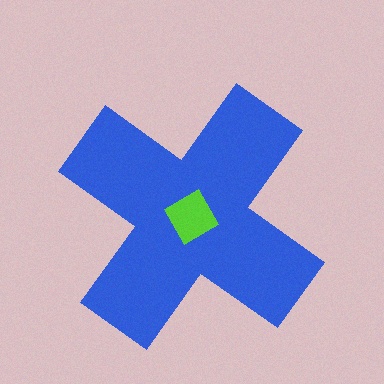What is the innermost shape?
The lime diamond.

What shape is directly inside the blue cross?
The lime diamond.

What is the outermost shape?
The blue cross.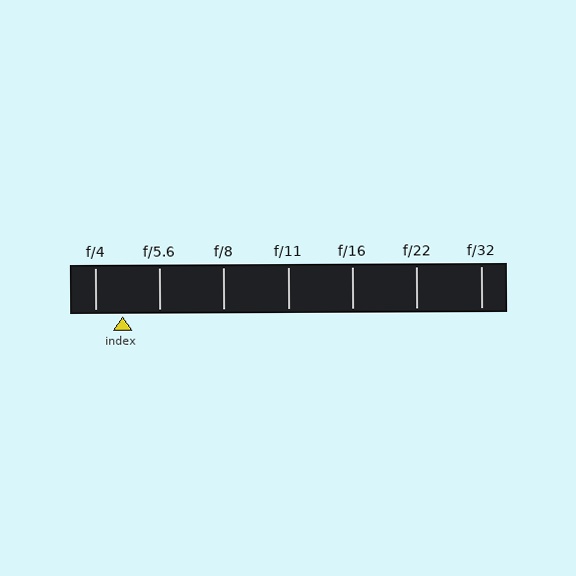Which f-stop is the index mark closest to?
The index mark is closest to f/4.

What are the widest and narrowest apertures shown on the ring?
The widest aperture shown is f/4 and the narrowest is f/32.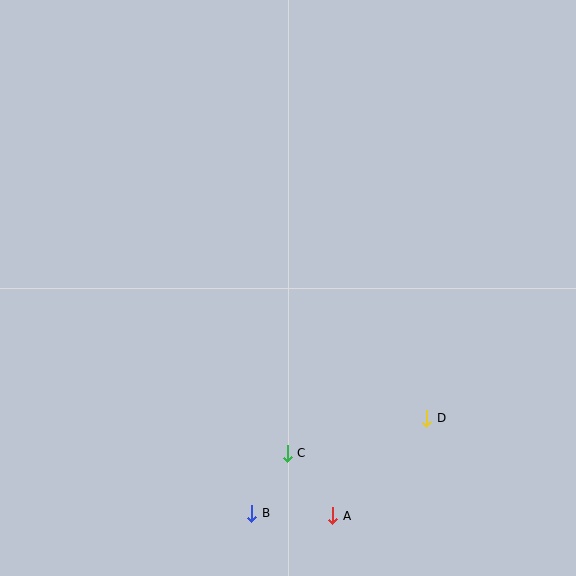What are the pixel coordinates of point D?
Point D is at (427, 418).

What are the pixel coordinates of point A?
Point A is at (333, 516).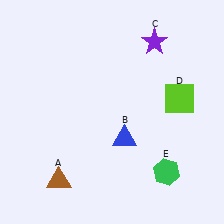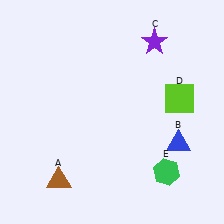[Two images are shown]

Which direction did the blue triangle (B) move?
The blue triangle (B) moved right.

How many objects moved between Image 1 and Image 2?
1 object moved between the two images.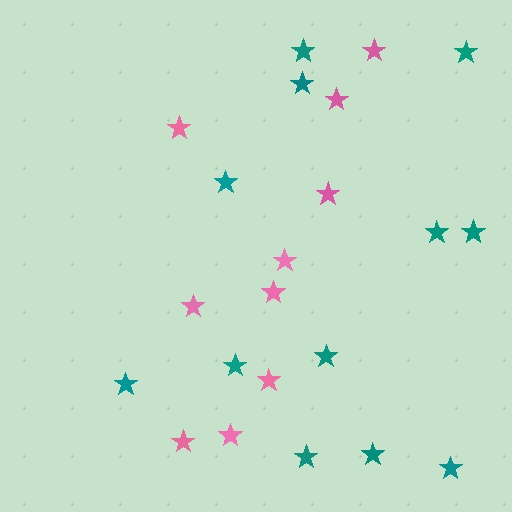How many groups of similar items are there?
There are 2 groups: one group of teal stars (12) and one group of pink stars (10).